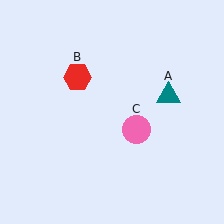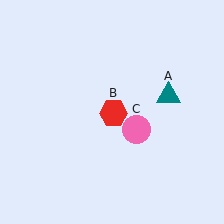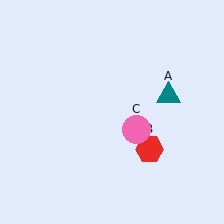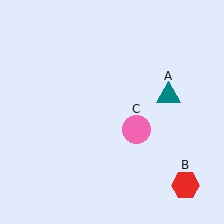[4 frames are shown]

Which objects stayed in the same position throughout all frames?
Teal triangle (object A) and pink circle (object C) remained stationary.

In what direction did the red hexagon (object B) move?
The red hexagon (object B) moved down and to the right.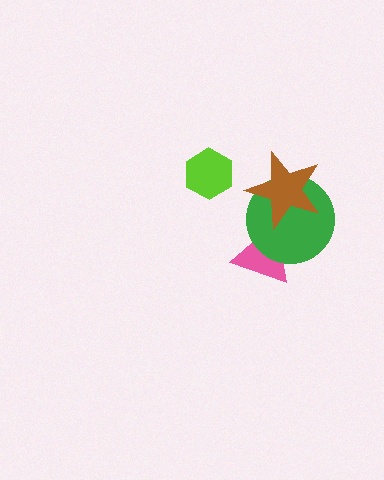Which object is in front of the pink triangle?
The green circle is in front of the pink triangle.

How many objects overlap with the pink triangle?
1 object overlaps with the pink triangle.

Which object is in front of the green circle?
The brown star is in front of the green circle.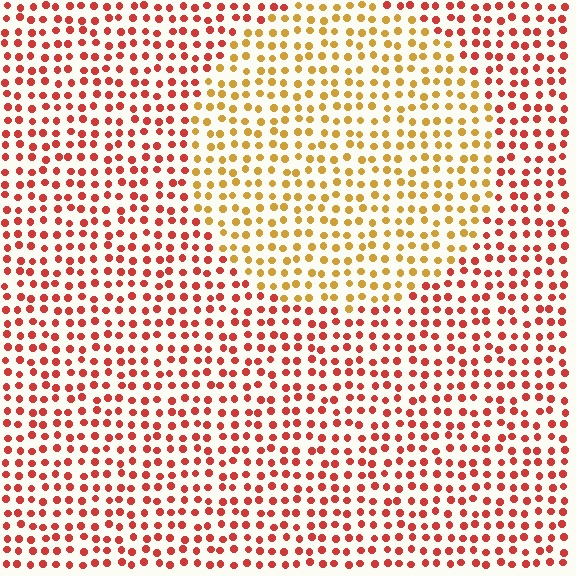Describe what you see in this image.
The image is filled with small red elements in a uniform arrangement. A circle-shaped region is visible where the elements are tinted to a slightly different hue, forming a subtle color boundary.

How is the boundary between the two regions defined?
The boundary is defined purely by a slight shift in hue (about 41 degrees). Spacing, size, and orientation are identical on both sides.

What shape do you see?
I see a circle.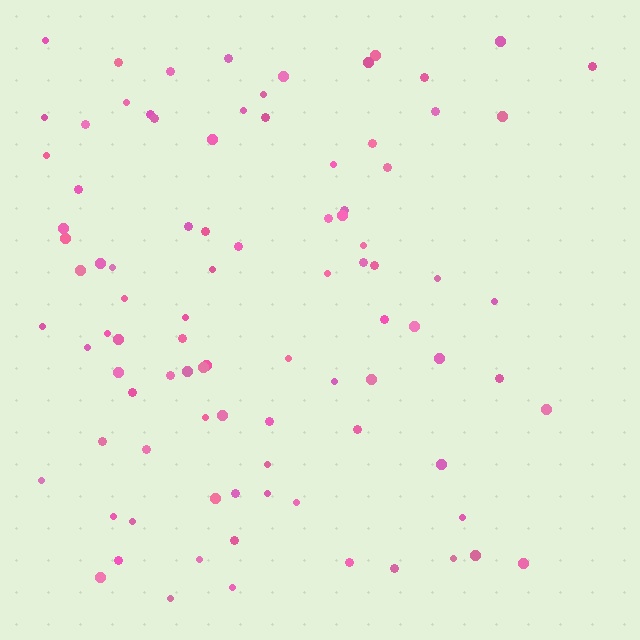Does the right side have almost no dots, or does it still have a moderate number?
Still a moderate number, just noticeably fewer than the left.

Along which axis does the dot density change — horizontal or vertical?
Horizontal.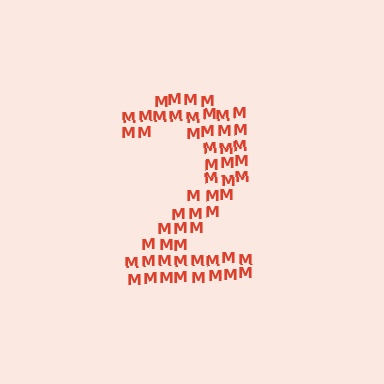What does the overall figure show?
The overall figure shows the digit 2.